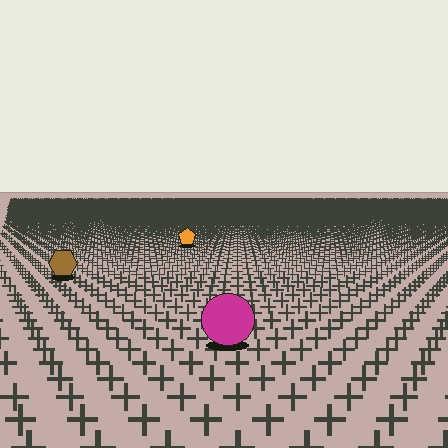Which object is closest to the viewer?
The magenta circle is closest. The texture marks near it are larger and more spread out.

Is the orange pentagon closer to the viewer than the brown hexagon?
No. The brown hexagon is closer — you can tell from the texture gradient: the ground texture is coarser near it.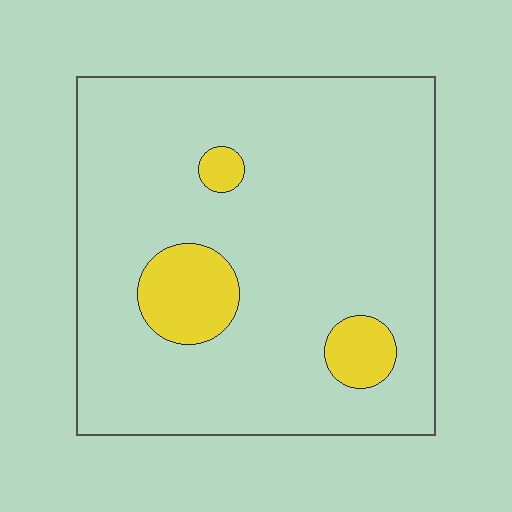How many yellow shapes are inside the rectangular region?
3.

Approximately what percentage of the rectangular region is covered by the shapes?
Approximately 10%.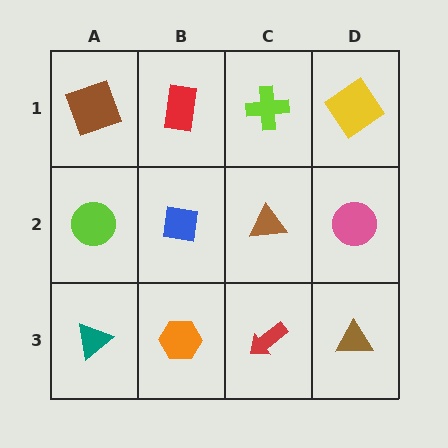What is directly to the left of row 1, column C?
A red rectangle.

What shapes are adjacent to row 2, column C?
A lime cross (row 1, column C), a red arrow (row 3, column C), a blue square (row 2, column B), a pink circle (row 2, column D).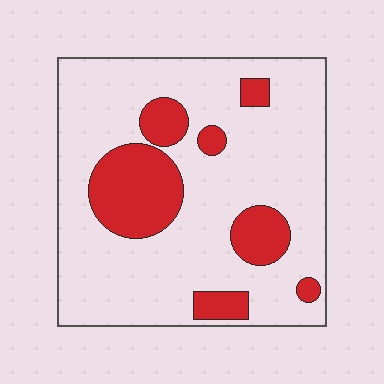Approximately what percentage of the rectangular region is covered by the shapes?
Approximately 20%.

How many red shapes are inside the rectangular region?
7.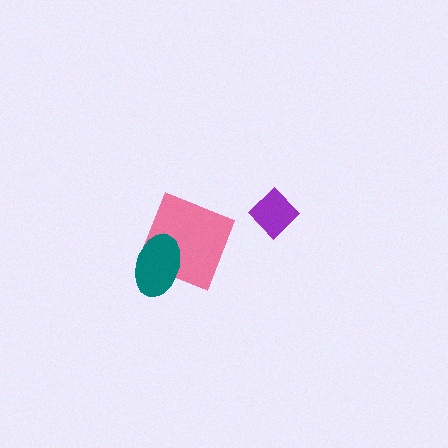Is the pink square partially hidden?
Yes, it is partially covered by another shape.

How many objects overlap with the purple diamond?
0 objects overlap with the purple diamond.